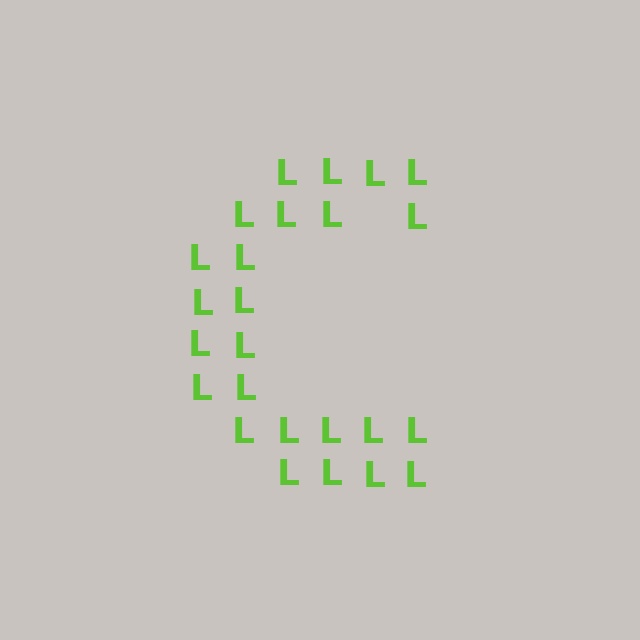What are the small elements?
The small elements are letter L's.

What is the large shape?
The large shape is the letter C.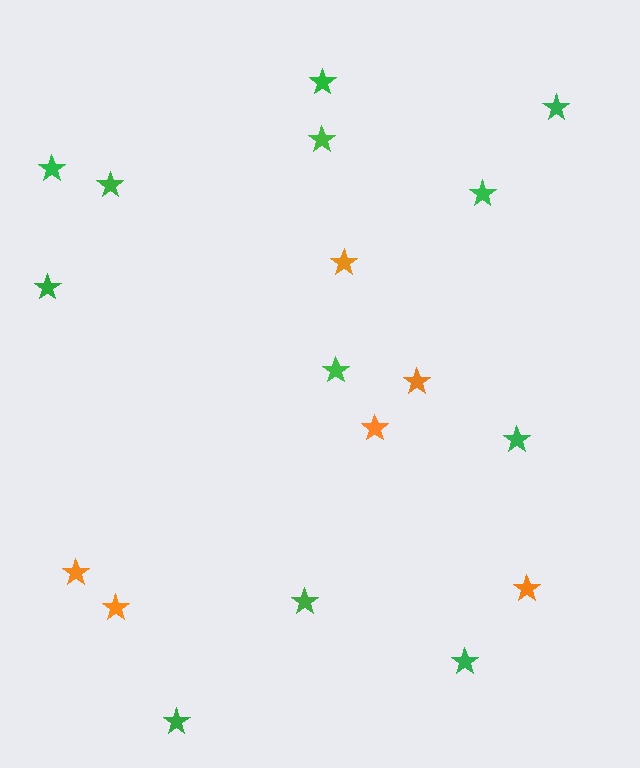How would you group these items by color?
There are 2 groups: one group of green stars (12) and one group of orange stars (6).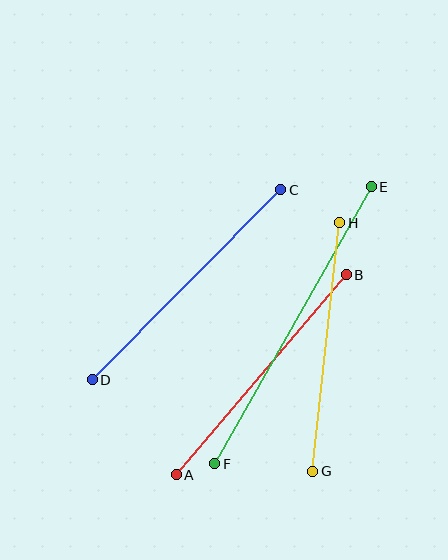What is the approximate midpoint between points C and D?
The midpoint is at approximately (186, 285) pixels.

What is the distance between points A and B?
The distance is approximately 263 pixels.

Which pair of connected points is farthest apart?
Points E and F are farthest apart.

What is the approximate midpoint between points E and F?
The midpoint is at approximately (293, 325) pixels.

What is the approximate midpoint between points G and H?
The midpoint is at approximately (326, 347) pixels.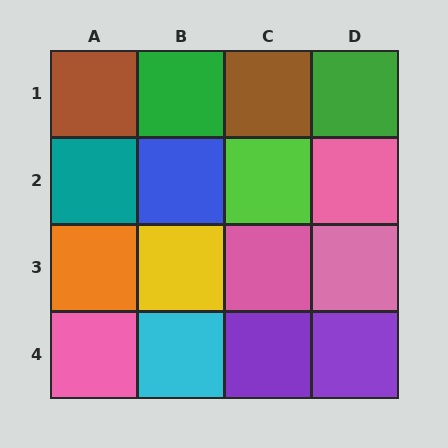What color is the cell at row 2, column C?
Lime.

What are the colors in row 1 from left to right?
Brown, green, brown, green.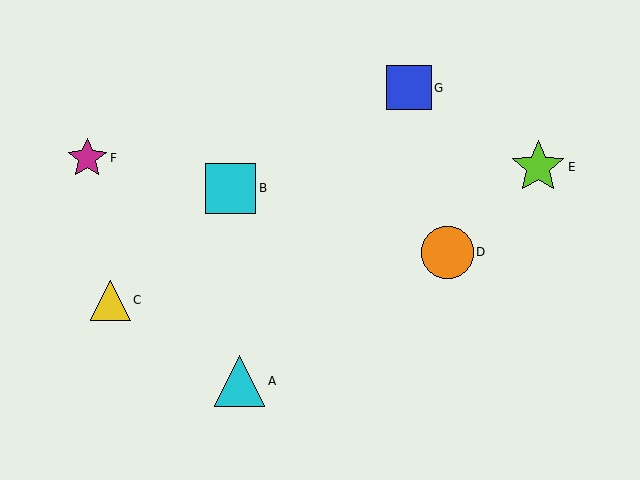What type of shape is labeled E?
Shape E is a lime star.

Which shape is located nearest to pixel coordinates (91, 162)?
The magenta star (labeled F) at (87, 158) is nearest to that location.